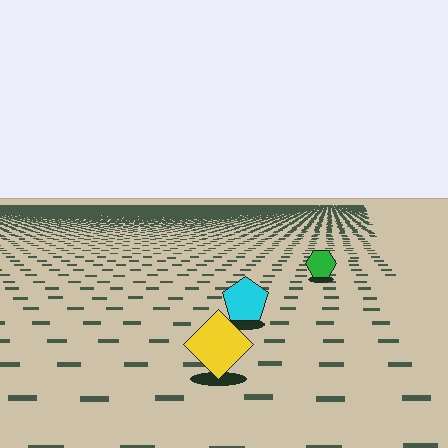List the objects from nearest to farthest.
From nearest to farthest: the yellow diamond, the cyan pentagon, the green hexagon.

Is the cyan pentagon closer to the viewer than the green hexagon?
Yes. The cyan pentagon is closer — you can tell from the texture gradient: the ground texture is coarser near it.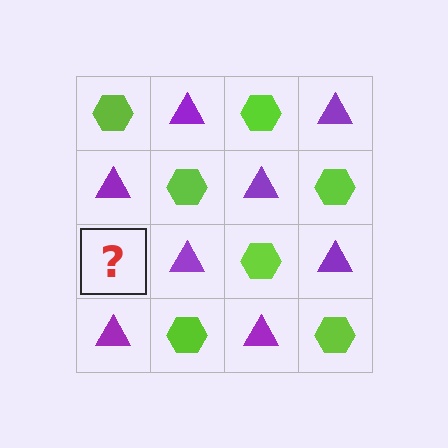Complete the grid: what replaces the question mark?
The question mark should be replaced with a lime hexagon.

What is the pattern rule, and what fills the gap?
The rule is that it alternates lime hexagon and purple triangle in a checkerboard pattern. The gap should be filled with a lime hexagon.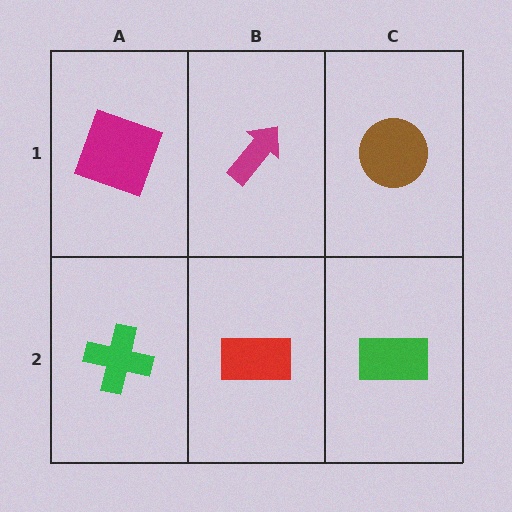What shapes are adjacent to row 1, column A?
A green cross (row 2, column A), a magenta arrow (row 1, column B).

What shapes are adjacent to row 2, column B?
A magenta arrow (row 1, column B), a green cross (row 2, column A), a green rectangle (row 2, column C).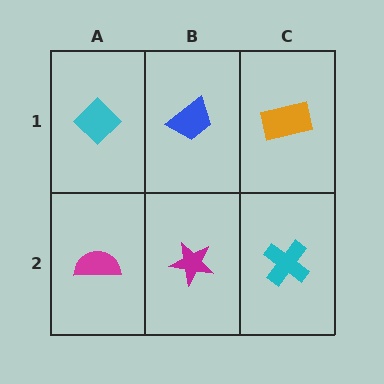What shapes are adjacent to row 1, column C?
A cyan cross (row 2, column C), a blue trapezoid (row 1, column B).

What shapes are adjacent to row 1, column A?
A magenta semicircle (row 2, column A), a blue trapezoid (row 1, column B).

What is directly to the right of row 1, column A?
A blue trapezoid.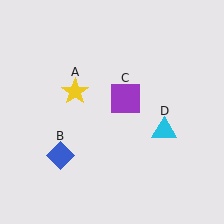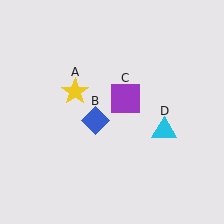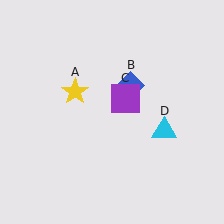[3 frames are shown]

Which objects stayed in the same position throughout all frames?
Yellow star (object A) and purple square (object C) and cyan triangle (object D) remained stationary.